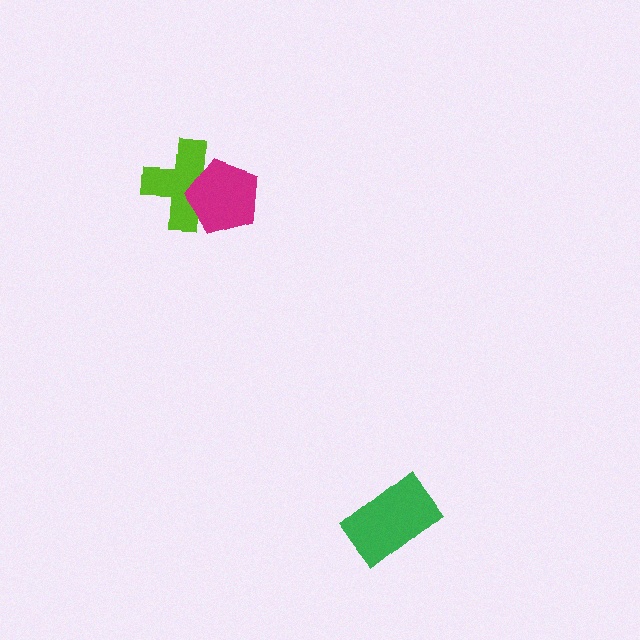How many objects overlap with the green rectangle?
0 objects overlap with the green rectangle.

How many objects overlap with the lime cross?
1 object overlaps with the lime cross.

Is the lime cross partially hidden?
Yes, it is partially covered by another shape.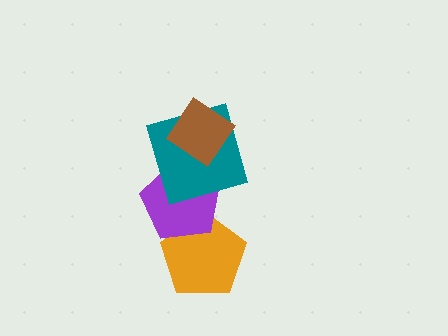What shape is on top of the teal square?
The brown diamond is on top of the teal square.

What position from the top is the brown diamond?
The brown diamond is 1st from the top.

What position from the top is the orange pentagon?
The orange pentagon is 4th from the top.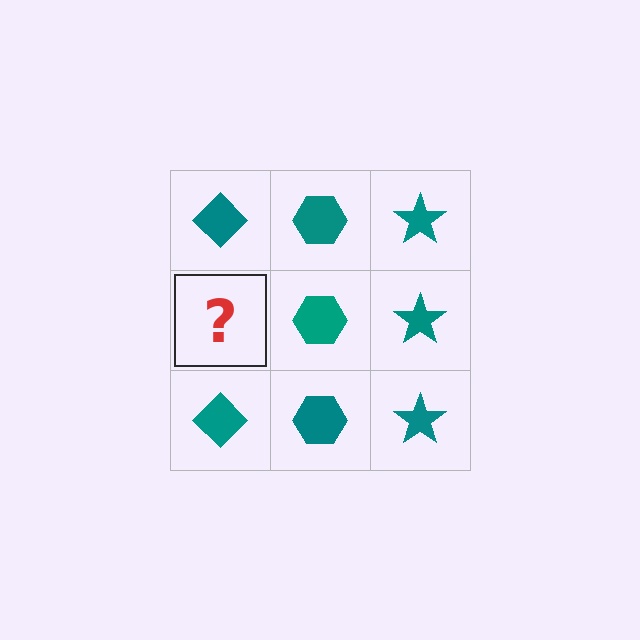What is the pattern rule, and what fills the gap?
The rule is that each column has a consistent shape. The gap should be filled with a teal diamond.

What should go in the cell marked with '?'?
The missing cell should contain a teal diamond.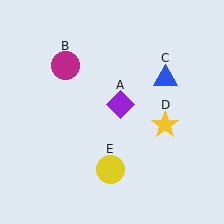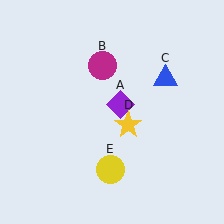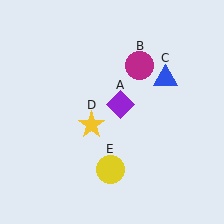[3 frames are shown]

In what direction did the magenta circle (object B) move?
The magenta circle (object B) moved right.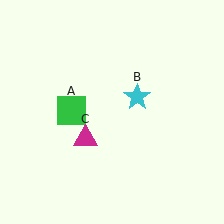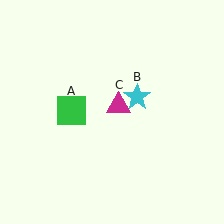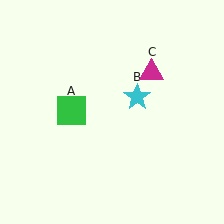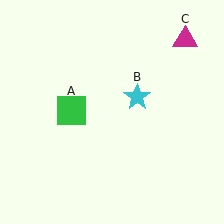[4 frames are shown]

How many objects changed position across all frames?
1 object changed position: magenta triangle (object C).